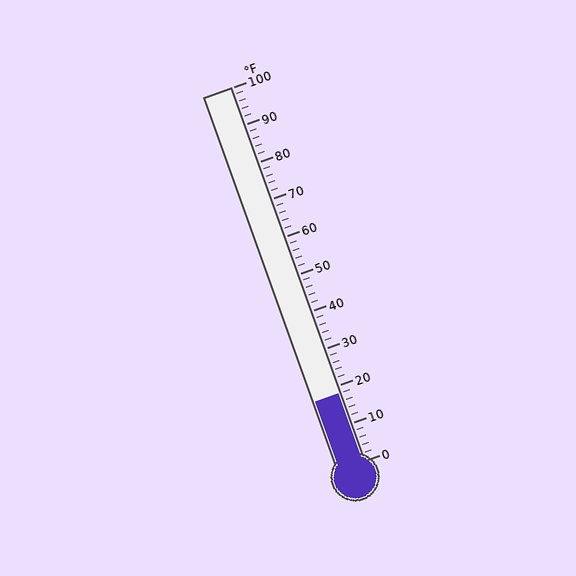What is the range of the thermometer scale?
The thermometer scale ranges from 0°F to 100°F.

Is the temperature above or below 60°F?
The temperature is below 60°F.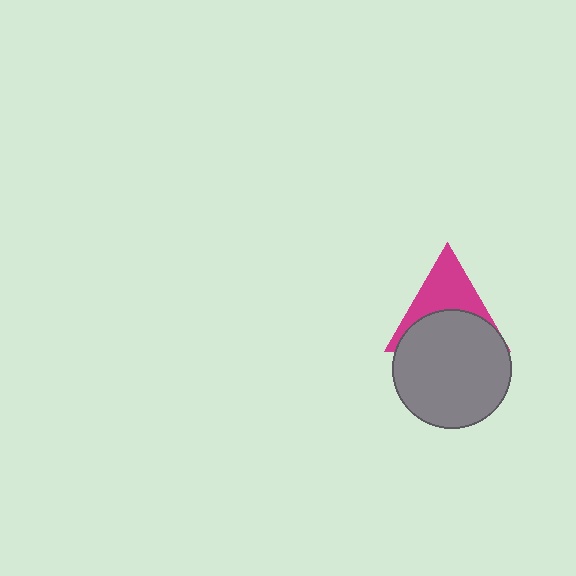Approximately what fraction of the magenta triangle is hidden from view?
Roughly 51% of the magenta triangle is hidden behind the gray circle.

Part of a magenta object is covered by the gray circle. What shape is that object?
It is a triangle.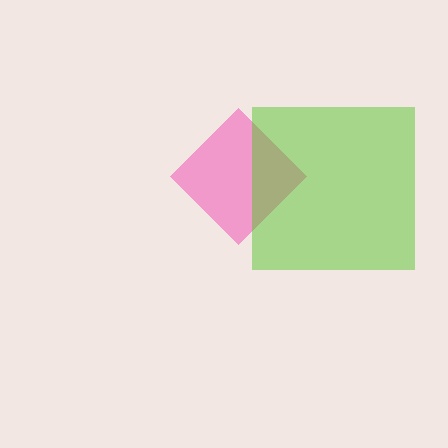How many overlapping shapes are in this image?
There are 2 overlapping shapes in the image.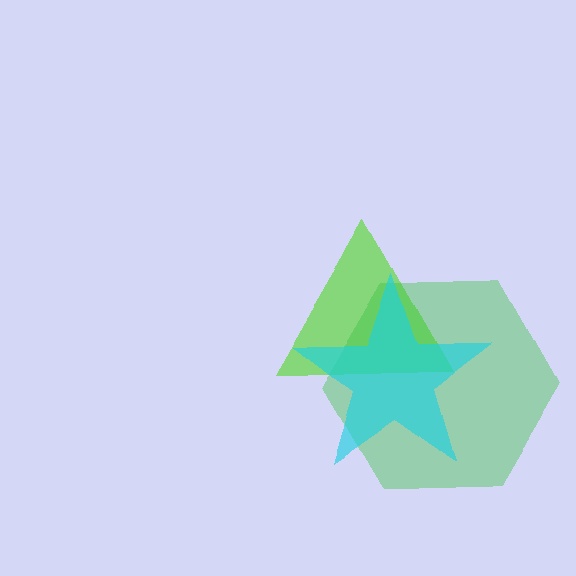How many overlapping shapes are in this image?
There are 3 overlapping shapes in the image.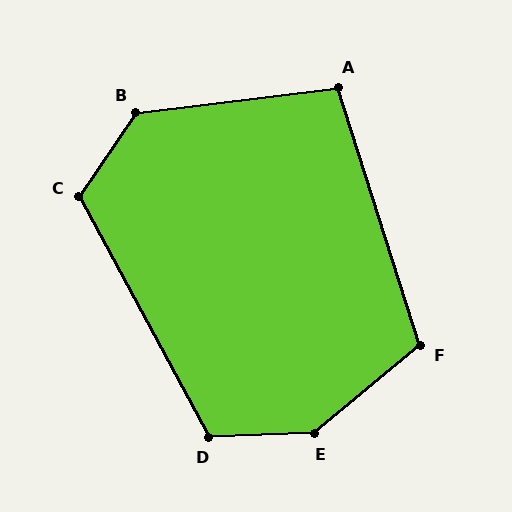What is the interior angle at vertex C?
Approximately 117 degrees (obtuse).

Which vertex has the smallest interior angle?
A, at approximately 101 degrees.